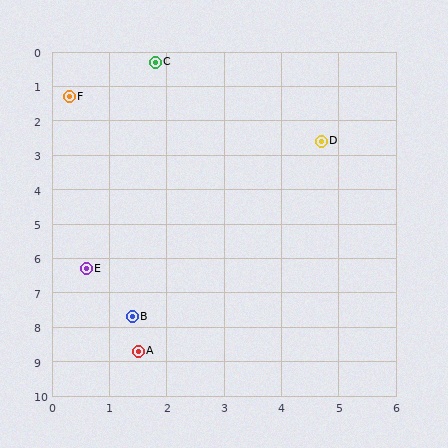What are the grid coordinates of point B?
Point B is at approximately (1.4, 7.7).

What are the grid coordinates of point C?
Point C is at approximately (1.8, 0.3).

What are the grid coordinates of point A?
Point A is at approximately (1.5, 8.7).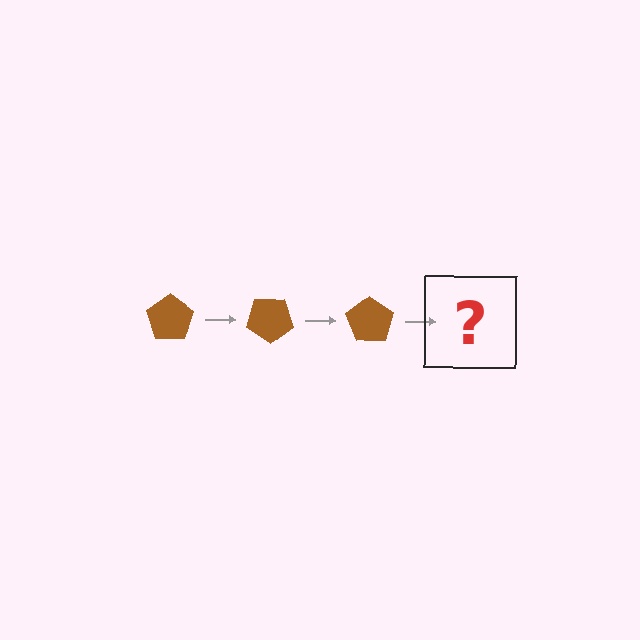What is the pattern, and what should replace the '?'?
The pattern is that the pentagon rotates 35 degrees each step. The '?' should be a brown pentagon rotated 105 degrees.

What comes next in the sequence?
The next element should be a brown pentagon rotated 105 degrees.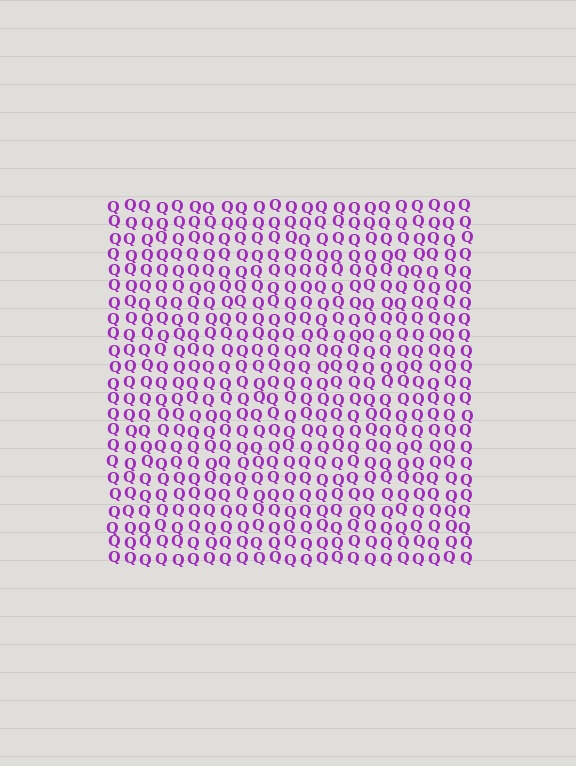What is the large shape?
The large shape is a square.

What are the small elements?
The small elements are letter Q's.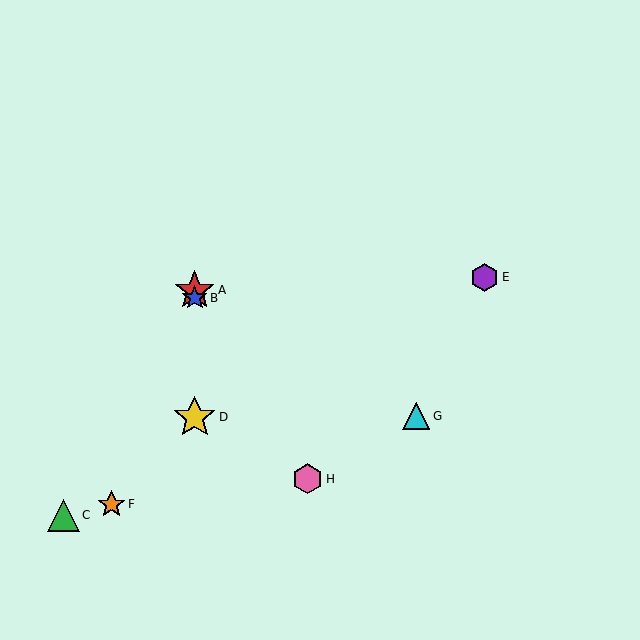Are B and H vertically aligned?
No, B is at x≈195 and H is at x≈308.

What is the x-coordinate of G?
Object G is at x≈416.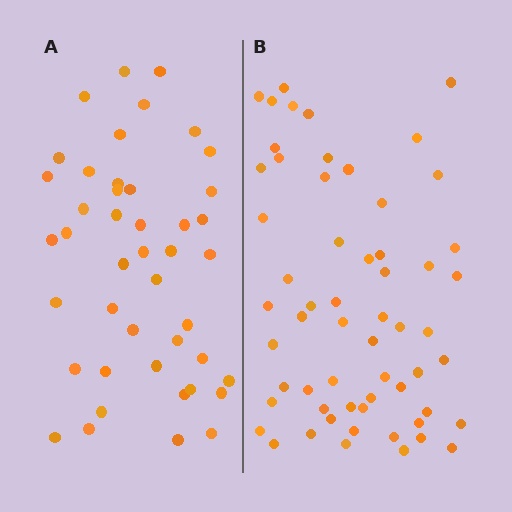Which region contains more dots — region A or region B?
Region B (the right region) has more dots.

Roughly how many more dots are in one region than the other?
Region B has approximately 15 more dots than region A.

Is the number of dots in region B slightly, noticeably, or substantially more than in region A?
Region B has noticeably more, but not dramatically so. The ratio is roughly 1.3 to 1.